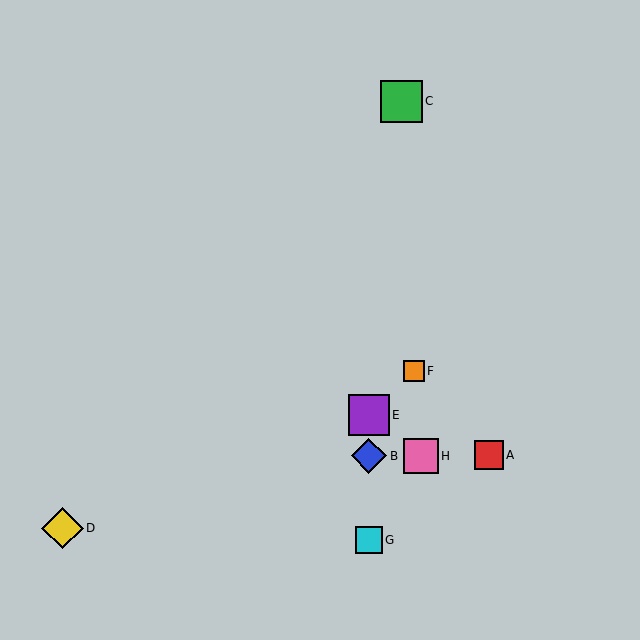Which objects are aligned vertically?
Objects B, E, G are aligned vertically.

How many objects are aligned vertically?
3 objects (B, E, G) are aligned vertically.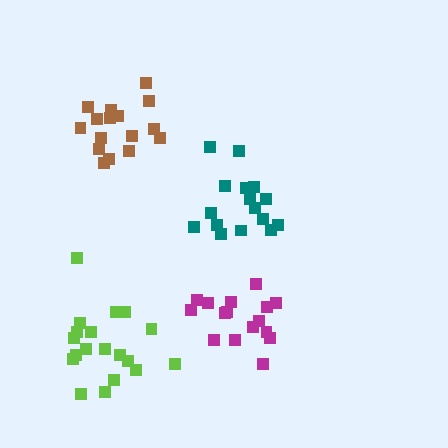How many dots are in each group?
Group 1: 16 dots, Group 2: 16 dots, Group 3: 19 dots, Group 4: 16 dots (67 total).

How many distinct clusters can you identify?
There are 4 distinct clusters.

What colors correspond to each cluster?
The clusters are colored: magenta, teal, lime, brown.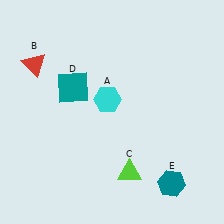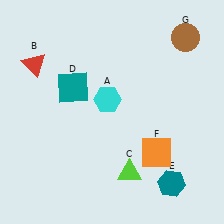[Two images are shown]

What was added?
An orange square (F), a brown circle (G) were added in Image 2.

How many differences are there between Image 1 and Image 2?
There are 2 differences between the two images.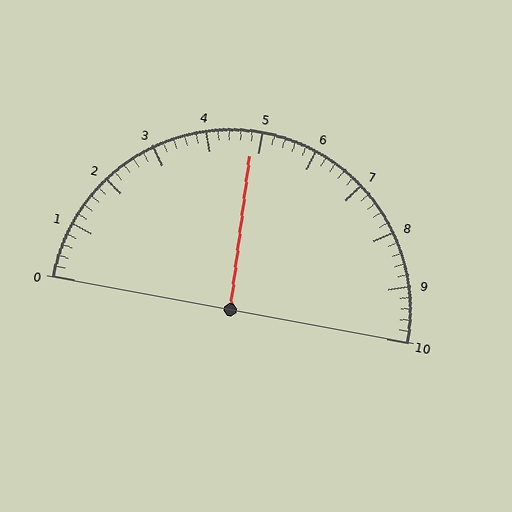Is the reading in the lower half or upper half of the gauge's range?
The reading is in the lower half of the range (0 to 10).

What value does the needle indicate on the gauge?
The needle indicates approximately 4.8.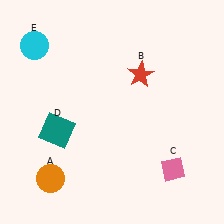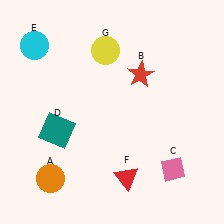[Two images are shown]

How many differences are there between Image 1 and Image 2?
There are 2 differences between the two images.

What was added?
A red triangle (F), a yellow circle (G) were added in Image 2.